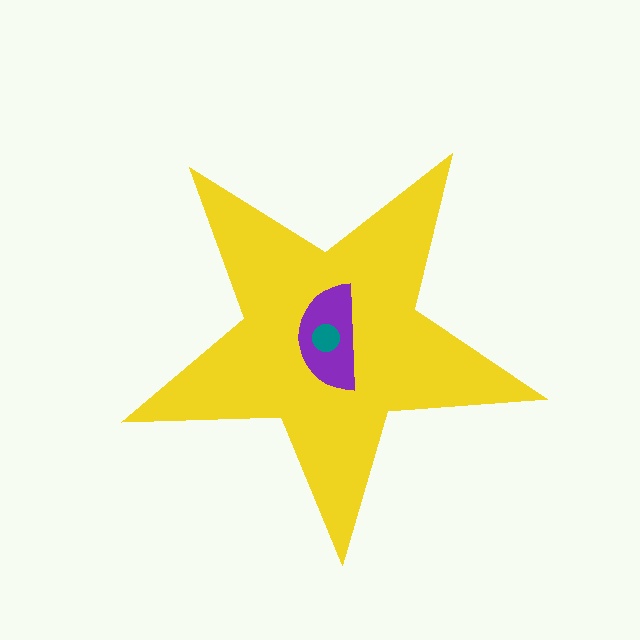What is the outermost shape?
The yellow star.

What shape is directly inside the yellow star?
The purple semicircle.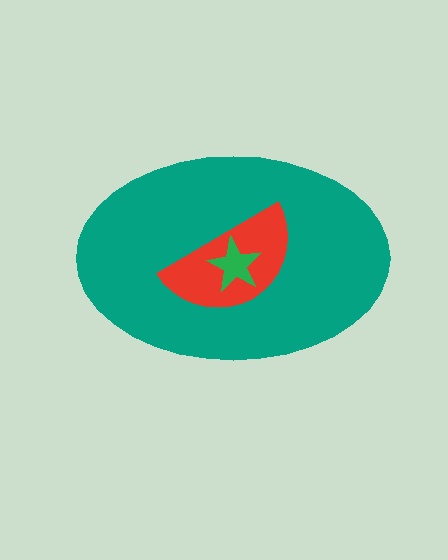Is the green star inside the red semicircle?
Yes.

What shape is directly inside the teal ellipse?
The red semicircle.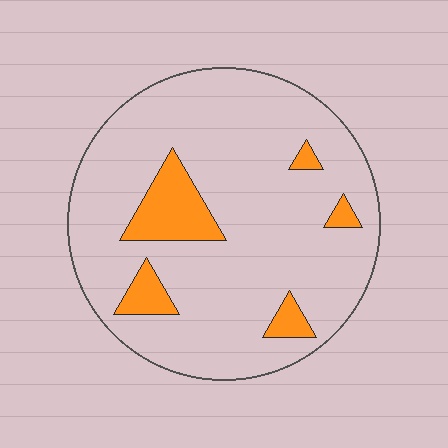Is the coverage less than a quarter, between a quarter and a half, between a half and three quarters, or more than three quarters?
Less than a quarter.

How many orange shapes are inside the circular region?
5.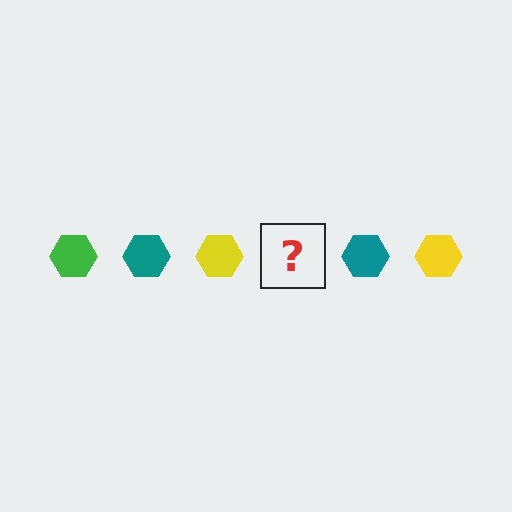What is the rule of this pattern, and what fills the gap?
The rule is that the pattern cycles through green, teal, yellow hexagons. The gap should be filled with a green hexagon.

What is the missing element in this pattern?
The missing element is a green hexagon.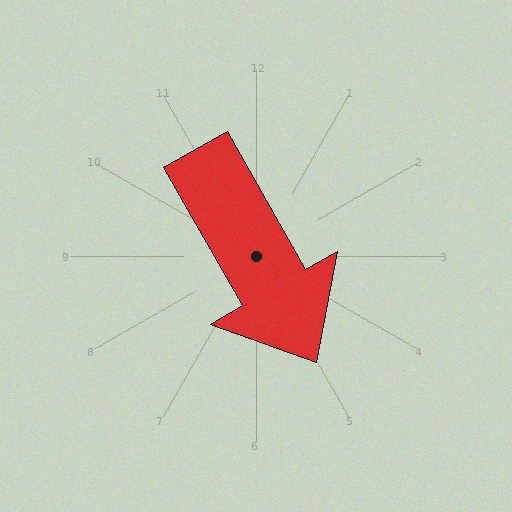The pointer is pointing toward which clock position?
Roughly 5 o'clock.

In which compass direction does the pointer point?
Southeast.